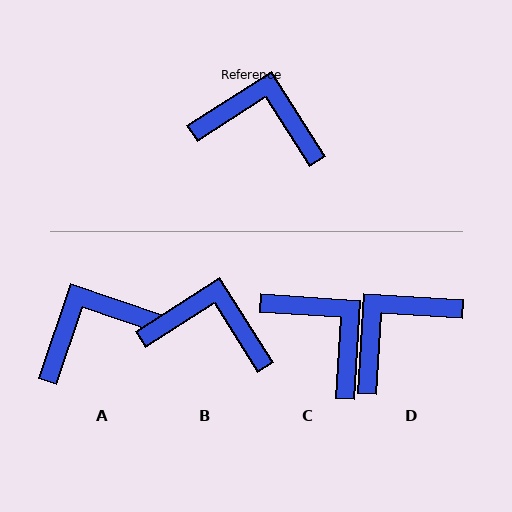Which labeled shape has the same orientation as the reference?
B.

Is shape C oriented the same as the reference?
No, it is off by about 36 degrees.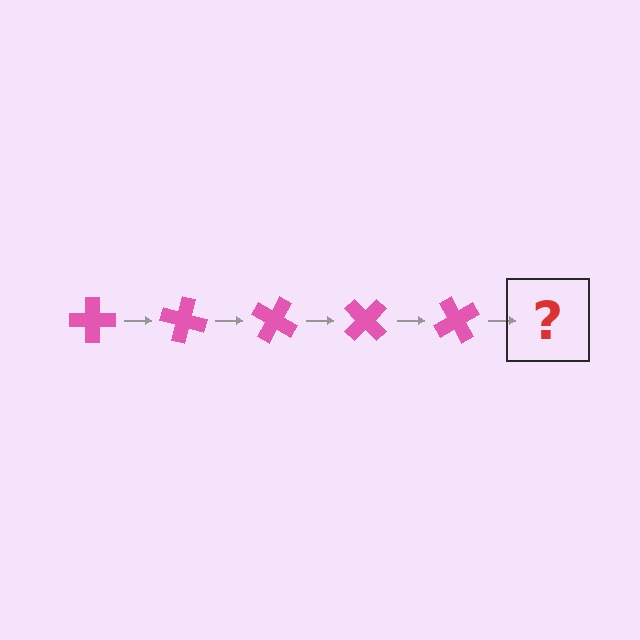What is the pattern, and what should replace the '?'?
The pattern is that the cross rotates 15 degrees each step. The '?' should be a pink cross rotated 75 degrees.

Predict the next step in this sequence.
The next step is a pink cross rotated 75 degrees.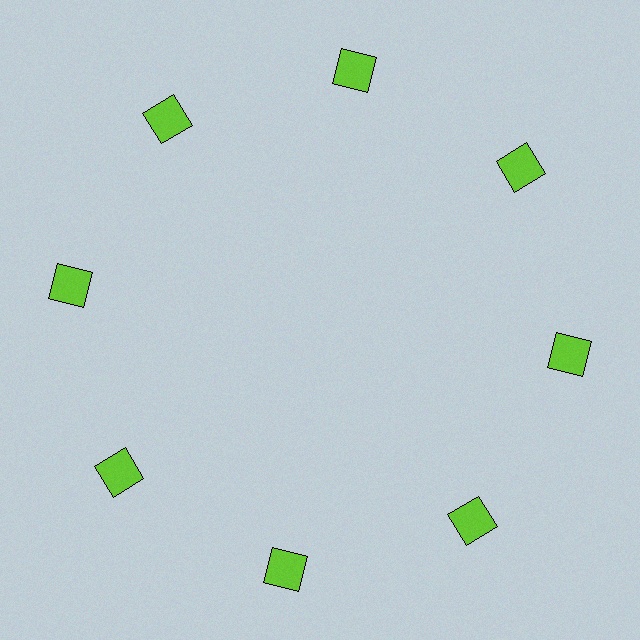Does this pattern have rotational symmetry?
Yes, this pattern has 8-fold rotational symmetry. It looks the same after rotating 45 degrees around the center.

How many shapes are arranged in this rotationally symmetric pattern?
There are 8 shapes, arranged in 8 groups of 1.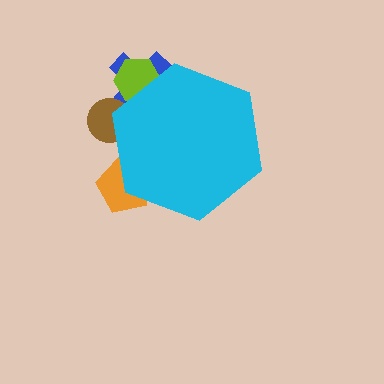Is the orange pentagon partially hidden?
Yes, the orange pentagon is partially hidden behind the cyan hexagon.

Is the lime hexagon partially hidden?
Yes, the lime hexagon is partially hidden behind the cyan hexagon.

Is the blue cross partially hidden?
Yes, the blue cross is partially hidden behind the cyan hexagon.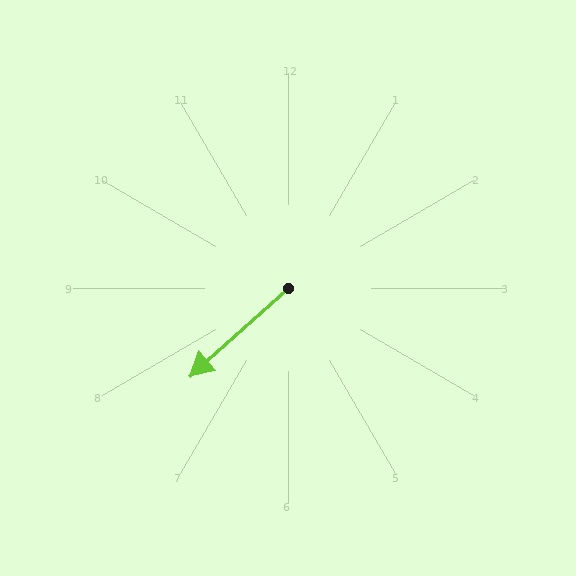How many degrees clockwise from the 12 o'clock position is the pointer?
Approximately 228 degrees.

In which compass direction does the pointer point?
Southwest.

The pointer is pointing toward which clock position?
Roughly 8 o'clock.